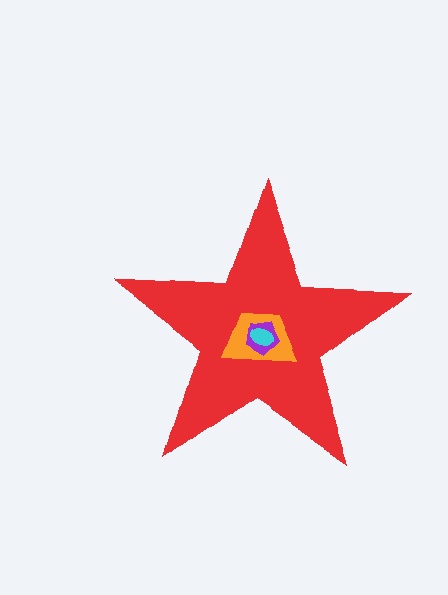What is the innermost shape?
The cyan ellipse.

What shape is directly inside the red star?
The orange trapezoid.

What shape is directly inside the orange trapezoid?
The purple pentagon.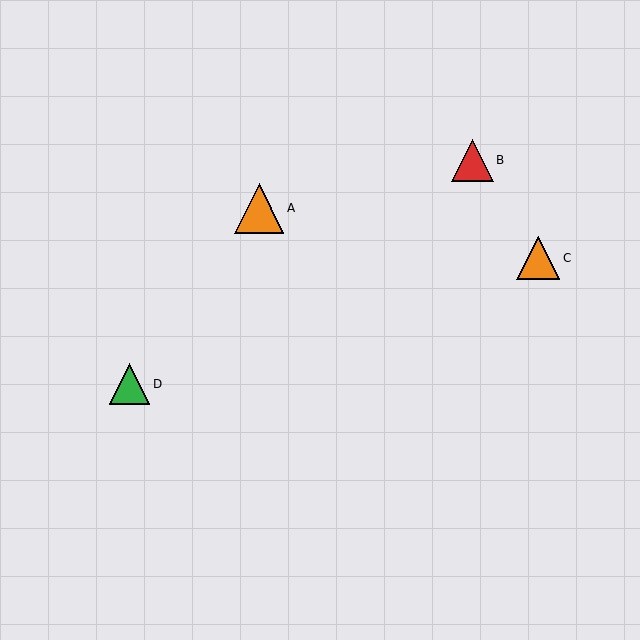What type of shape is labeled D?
Shape D is a green triangle.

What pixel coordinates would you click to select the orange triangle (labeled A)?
Click at (259, 208) to select the orange triangle A.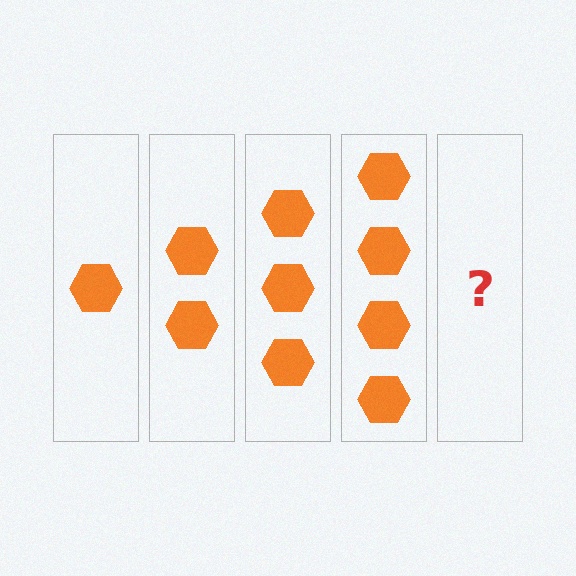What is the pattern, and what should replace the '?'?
The pattern is that each step adds one more hexagon. The '?' should be 5 hexagons.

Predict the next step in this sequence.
The next step is 5 hexagons.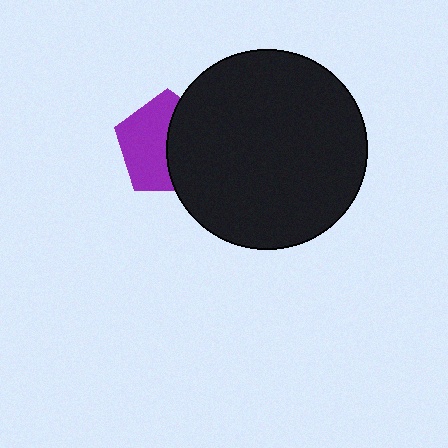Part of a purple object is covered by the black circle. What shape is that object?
It is a pentagon.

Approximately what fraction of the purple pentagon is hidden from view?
Roughly 47% of the purple pentagon is hidden behind the black circle.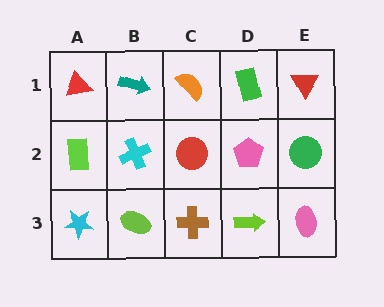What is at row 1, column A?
A red triangle.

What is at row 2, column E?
A green circle.